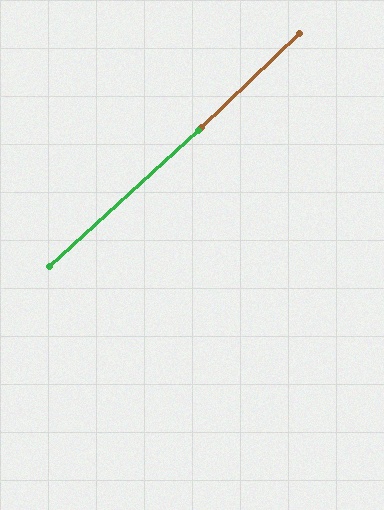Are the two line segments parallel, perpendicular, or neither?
Parallel — their directions differ by only 1.5°.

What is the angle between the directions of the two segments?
Approximately 1 degree.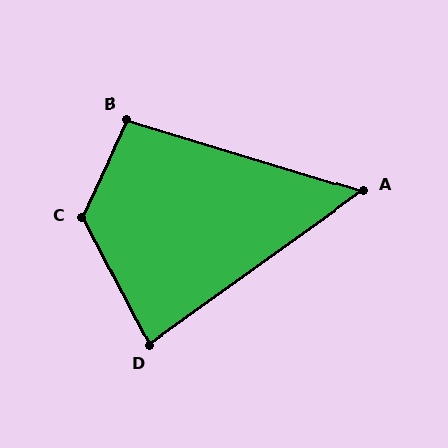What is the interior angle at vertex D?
Approximately 82 degrees (acute).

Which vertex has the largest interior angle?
C, at approximately 127 degrees.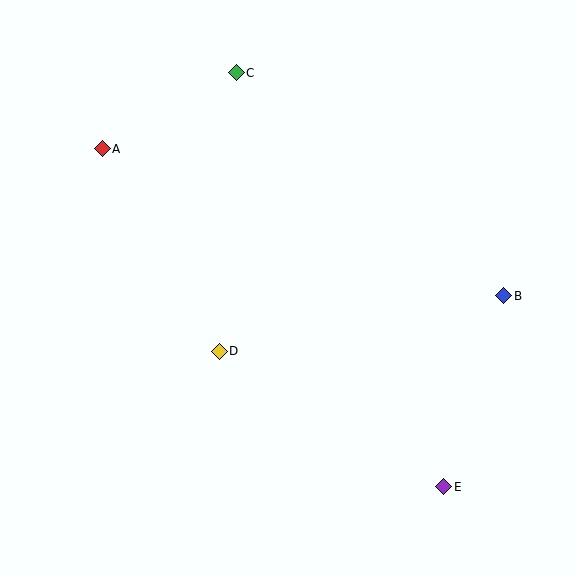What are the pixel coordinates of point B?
Point B is at (504, 296).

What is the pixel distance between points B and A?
The distance between B and A is 428 pixels.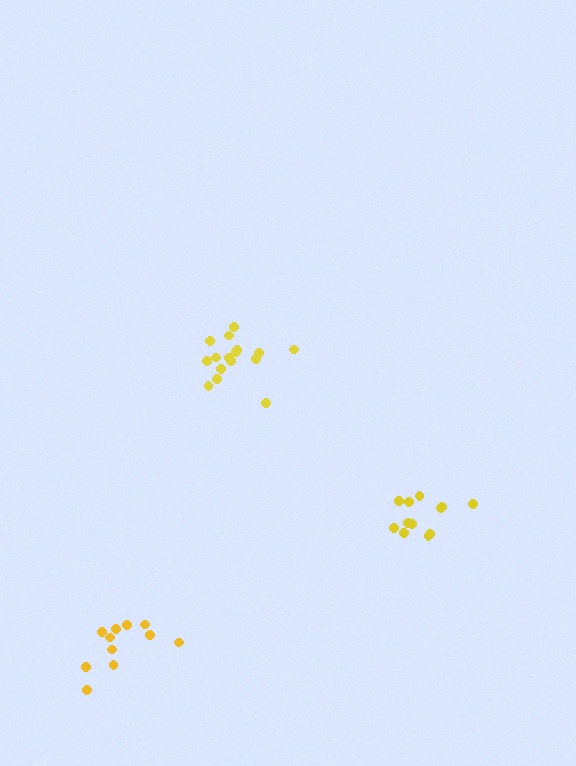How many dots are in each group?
Group 1: 12 dots, Group 2: 11 dots, Group 3: 16 dots (39 total).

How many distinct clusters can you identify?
There are 3 distinct clusters.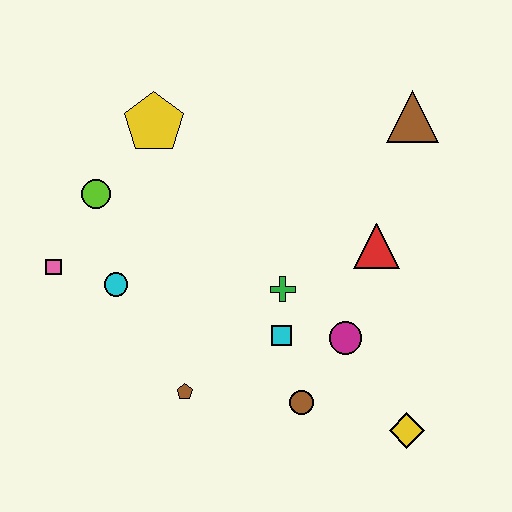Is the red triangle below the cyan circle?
No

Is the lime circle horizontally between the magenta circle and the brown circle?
No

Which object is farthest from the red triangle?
The pink square is farthest from the red triangle.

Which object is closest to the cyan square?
The green cross is closest to the cyan square.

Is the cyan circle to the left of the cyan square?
Yes